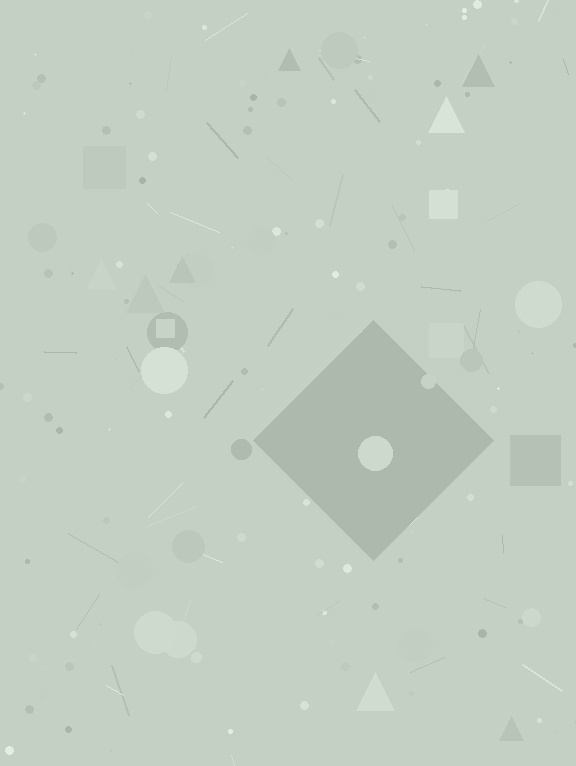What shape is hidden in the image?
A diamond is hidden in the image.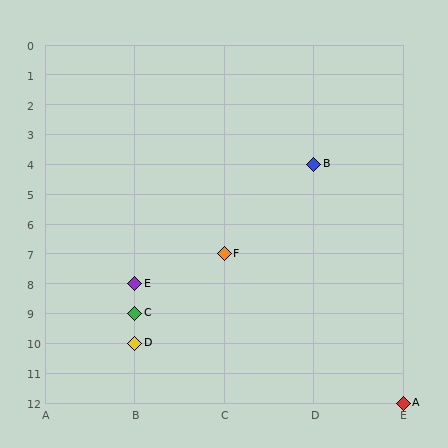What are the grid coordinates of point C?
Point C is at grid coordinates (B, 9).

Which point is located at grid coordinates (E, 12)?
Point A is at (E, 12).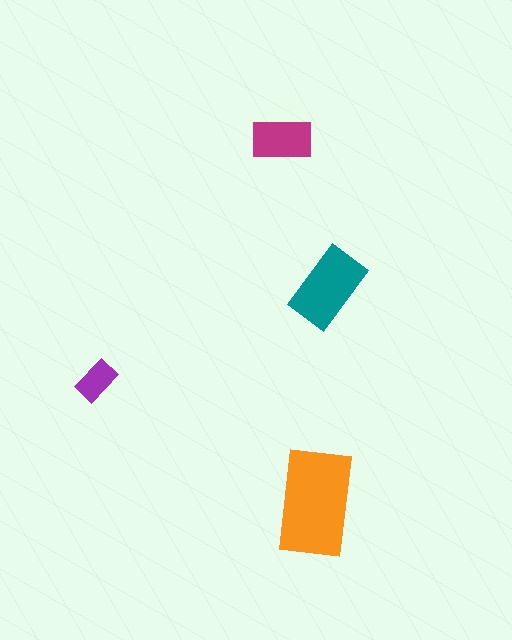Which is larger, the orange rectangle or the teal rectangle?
The orange one.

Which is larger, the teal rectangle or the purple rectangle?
The teal one.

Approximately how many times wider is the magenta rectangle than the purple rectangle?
About 1.5 times wider.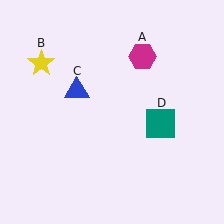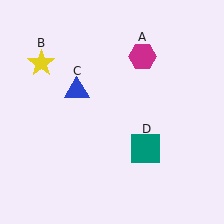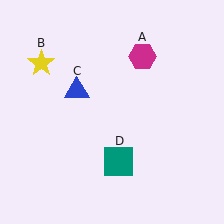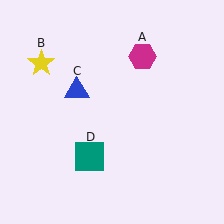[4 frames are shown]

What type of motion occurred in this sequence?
The teal square (object D) rotated clockwise around the center of the scene.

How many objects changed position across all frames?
1 object changed position: teal square (object D).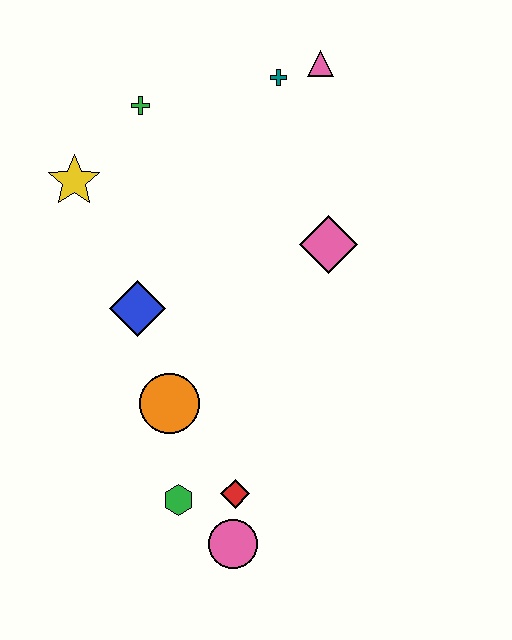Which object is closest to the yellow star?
The green cross is closest to the yellow star.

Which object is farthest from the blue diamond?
The pink triangle is farthest from the blue diamond.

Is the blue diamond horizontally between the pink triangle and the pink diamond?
No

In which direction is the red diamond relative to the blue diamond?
The red diamond is below the blue diamond.